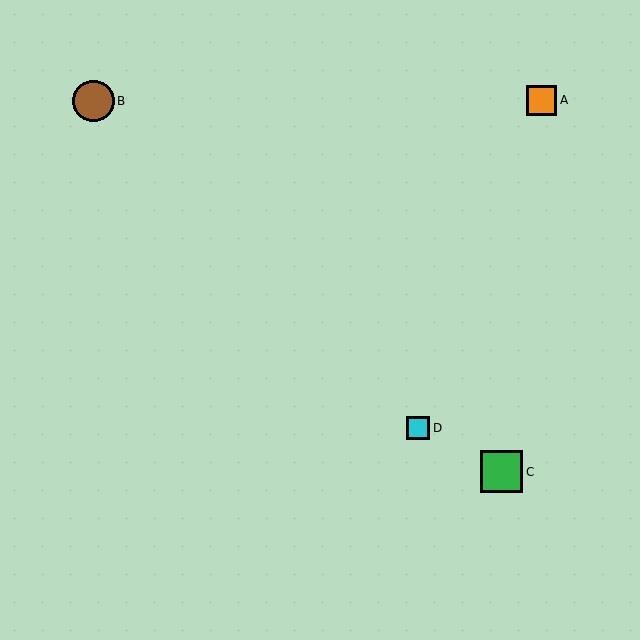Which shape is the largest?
The green square (labeled C) is the largest.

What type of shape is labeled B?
Shape B is a brown circle.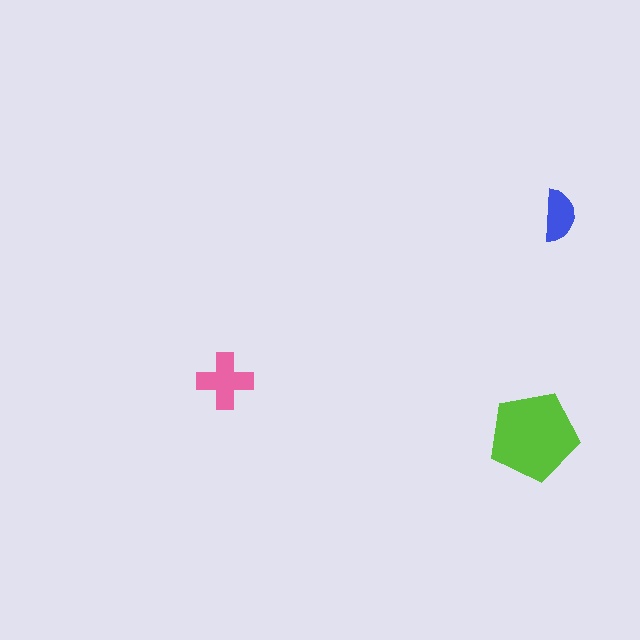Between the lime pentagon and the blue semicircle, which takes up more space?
The lime pentagon.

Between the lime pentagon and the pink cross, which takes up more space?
The lime pentagon.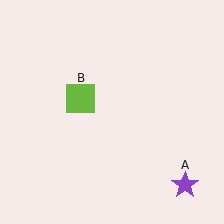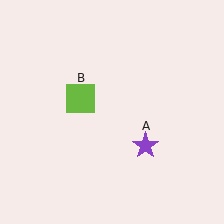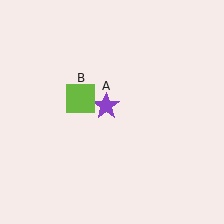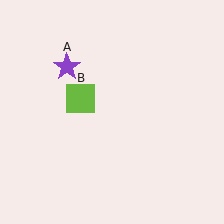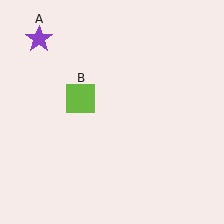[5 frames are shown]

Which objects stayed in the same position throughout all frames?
Lime square (object B) remained stationary.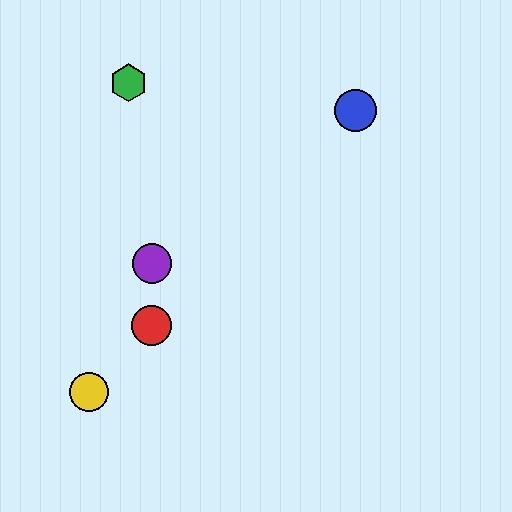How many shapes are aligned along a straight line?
3 shapes (the red circle, the blue circle, the yellow circle) are aligned along a straight line.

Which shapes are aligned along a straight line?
The red circle, the blue circle, the yellow circle are aligned along a straight line.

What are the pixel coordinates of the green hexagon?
The green hexagon is at (128, 83).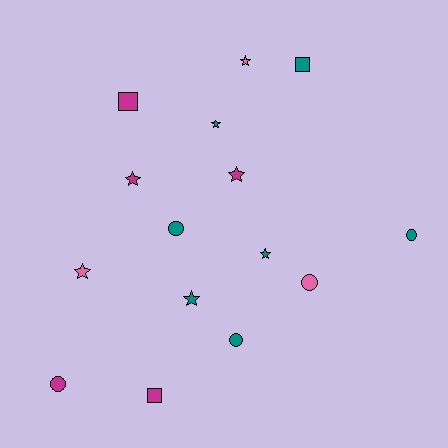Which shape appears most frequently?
Star, with 7 objects.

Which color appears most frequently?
Teal, with 7 objects.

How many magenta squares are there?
There are 2 magenta squares.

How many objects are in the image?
There are 15 objects.